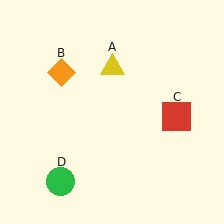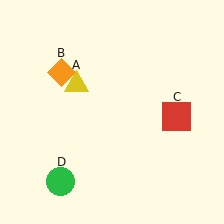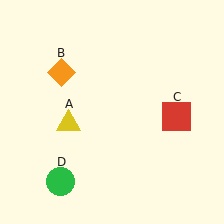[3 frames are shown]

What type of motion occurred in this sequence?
The yellow triangle (object A) rotated counterclockwise around the center of the scene.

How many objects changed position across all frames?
1 object changed position: yellow triangle (object A).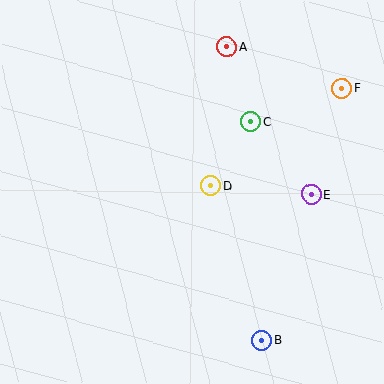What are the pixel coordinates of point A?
Point A is at (227, 47).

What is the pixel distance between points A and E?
The distance between A and E is 170 pixels.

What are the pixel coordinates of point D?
Point D is at (211, 186).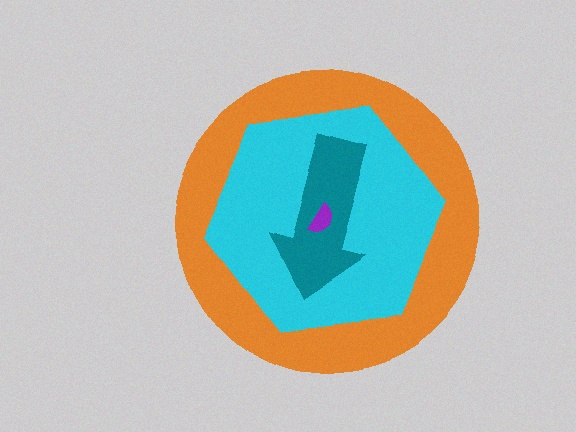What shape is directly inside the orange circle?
The cyan hexagon.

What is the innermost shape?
The purple semicircle.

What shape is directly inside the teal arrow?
The purple semicircle.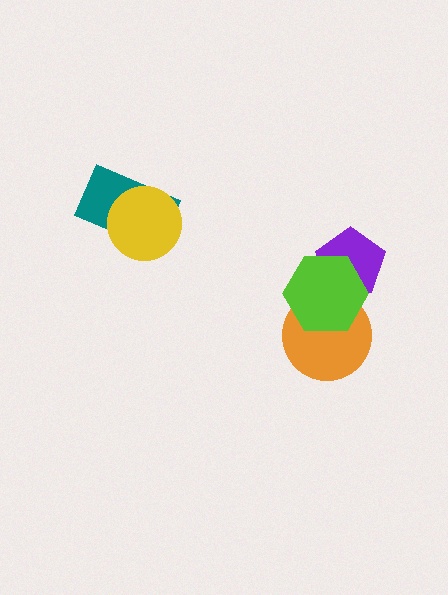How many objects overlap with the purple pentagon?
1 object overlaps with the purple pentagon.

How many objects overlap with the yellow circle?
1 object overlaps with the yellow circle.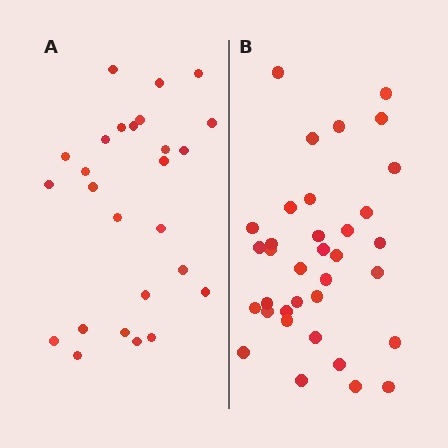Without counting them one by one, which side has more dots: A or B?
Region B (the right region) has more dots.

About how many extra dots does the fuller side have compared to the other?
Region B has roughly 8 or so more dots than region A.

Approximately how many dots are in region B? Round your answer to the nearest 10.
About 40 dots. (The exact count is 35, which rounds to 40.)